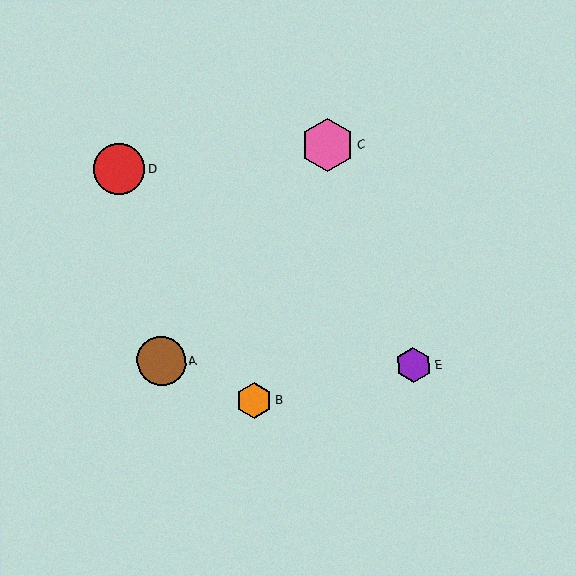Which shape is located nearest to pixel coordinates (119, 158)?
The red circle (labeled D) at (119, 169) is nearest to that location.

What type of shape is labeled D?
Shape D is a red circle.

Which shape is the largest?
The pink hexagon (labeled C) is the largest.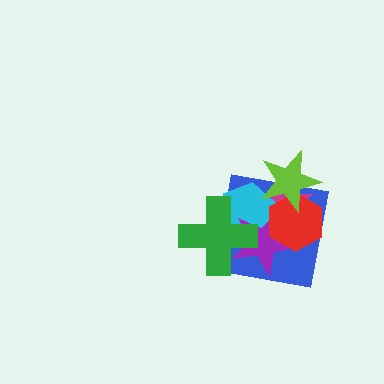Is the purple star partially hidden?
Yes, it is partially covered by another shape.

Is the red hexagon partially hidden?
Yes, it is partially covered by another shape.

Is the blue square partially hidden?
Yes, it is partially covered by another shape.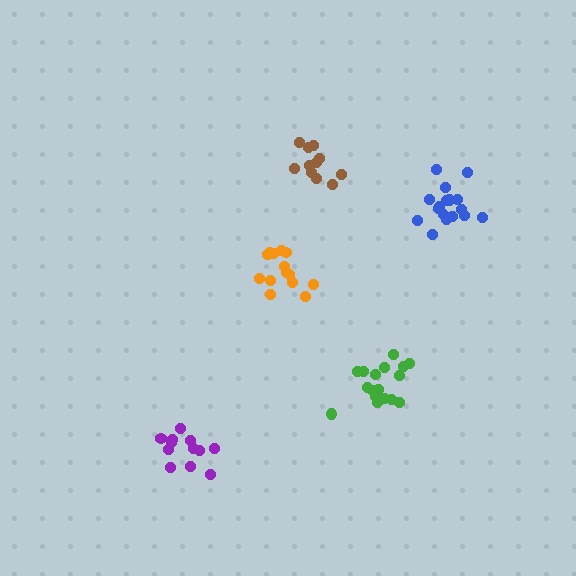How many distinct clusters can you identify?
There are 5 distinct clusters.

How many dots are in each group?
Group 1: 12 dots, Group 2: 17 dots, Group 3: 11 dots, Group 4: 17 dots, Group 5: 14 dots (71 total).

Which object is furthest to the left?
The purple cluster is leftmost.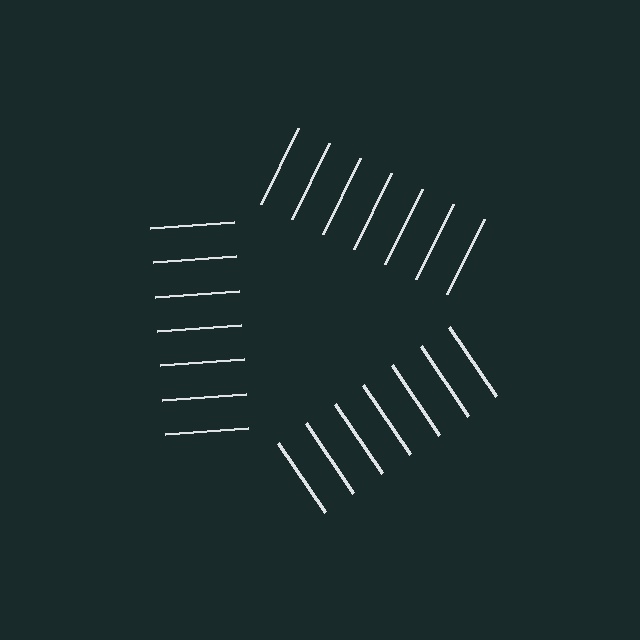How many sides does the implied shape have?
3 sides — the line-ends trace a triangle.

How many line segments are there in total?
21 — 7 along each of the 3 edges.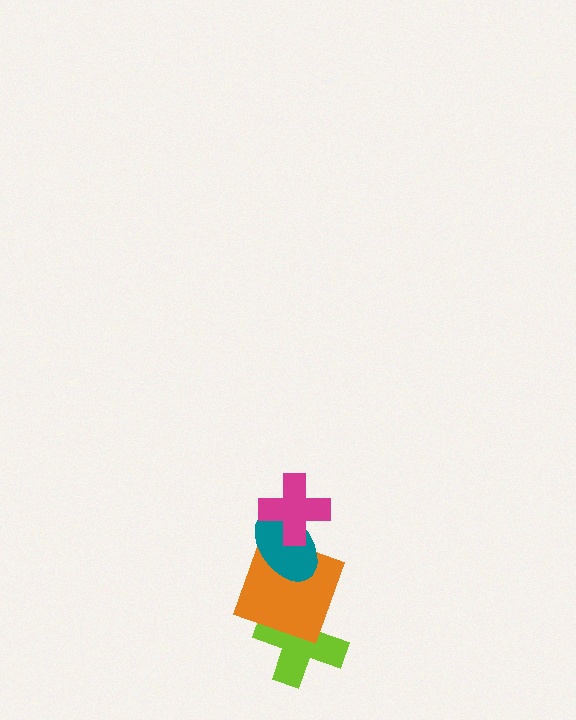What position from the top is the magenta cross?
The magenta cross is 1st from the top.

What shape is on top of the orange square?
The teal ellipse is on top of the orange square.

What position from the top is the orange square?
The orange square is 3rd from the top.